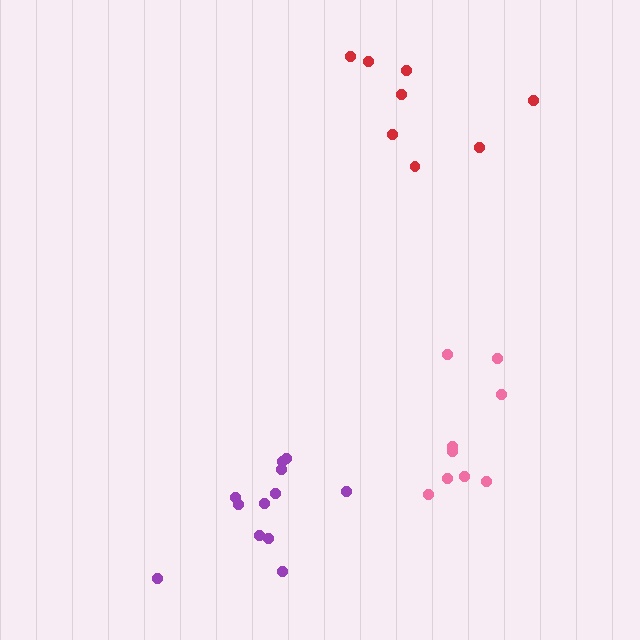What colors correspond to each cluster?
The clusters are colored: purple, pink, red.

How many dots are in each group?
Group 1: 12 dots, Group 2: 9 dots, Group 3: 8 dots (29 total).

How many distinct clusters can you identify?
There are 3 distinct clusters.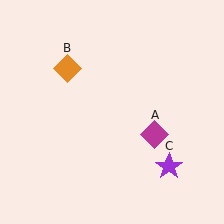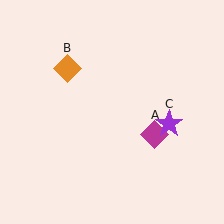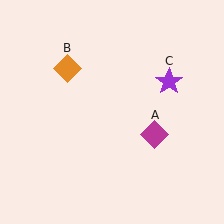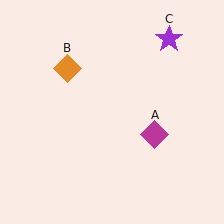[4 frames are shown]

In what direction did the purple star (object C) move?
The purple star (object C) moved up.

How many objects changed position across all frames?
1 object changed position: purple star (object C).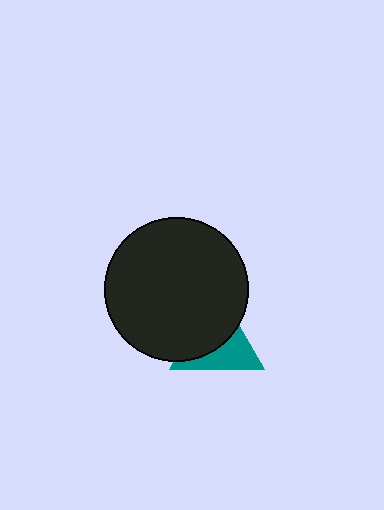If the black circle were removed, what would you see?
You would see the complete teal triangle.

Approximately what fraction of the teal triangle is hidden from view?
Roughly 56% of the teal triangle is hidden behind the black circle.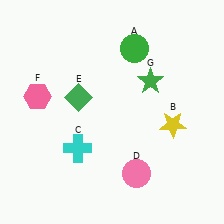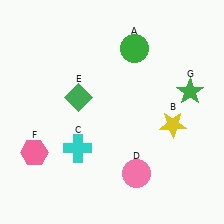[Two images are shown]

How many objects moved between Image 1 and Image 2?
2 objects moved between the two images.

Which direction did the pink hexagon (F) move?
The pink hexagon (F) moved down.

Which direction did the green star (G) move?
The green star (G) moved right.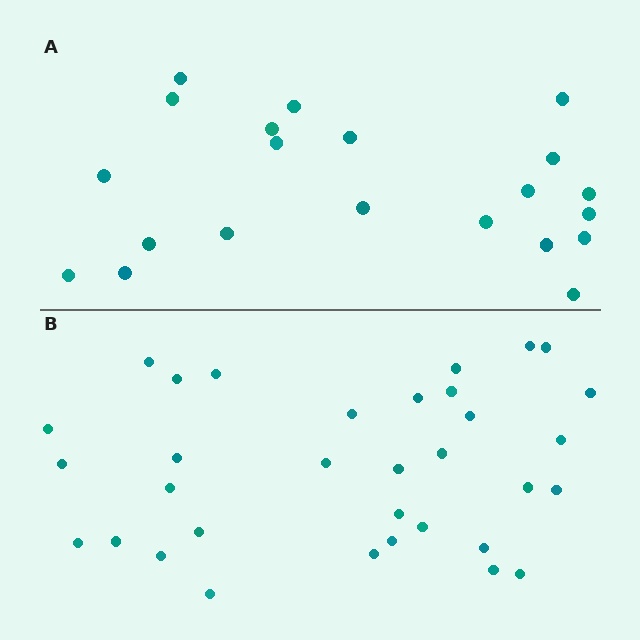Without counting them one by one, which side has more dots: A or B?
Region B (the bottom region) has more dots.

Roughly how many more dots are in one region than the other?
Region B has roughly 12 or so more dots than region A.